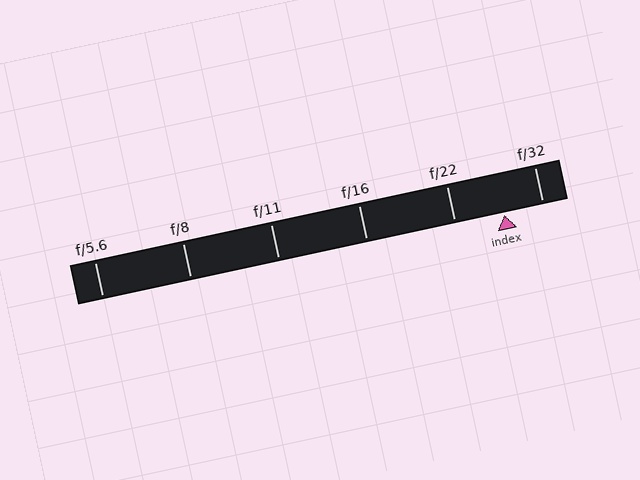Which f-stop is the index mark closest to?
The index mark is closest to f/32.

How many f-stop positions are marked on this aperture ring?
There are 6 f-stop positions marked.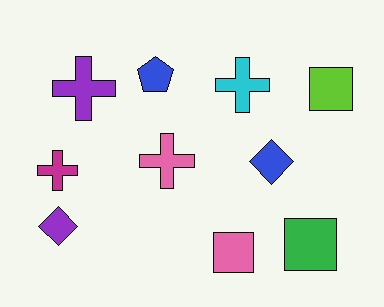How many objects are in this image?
There are 10 objects.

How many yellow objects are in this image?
There are no yellow objects.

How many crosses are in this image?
There are 4 crosses.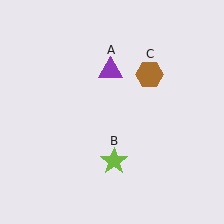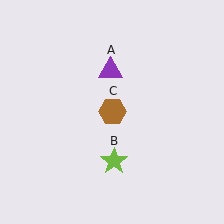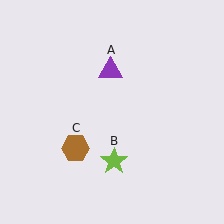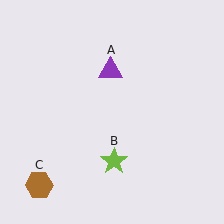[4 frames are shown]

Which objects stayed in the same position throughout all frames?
Purple triangle (object A) and lime star (object B) remained stationary.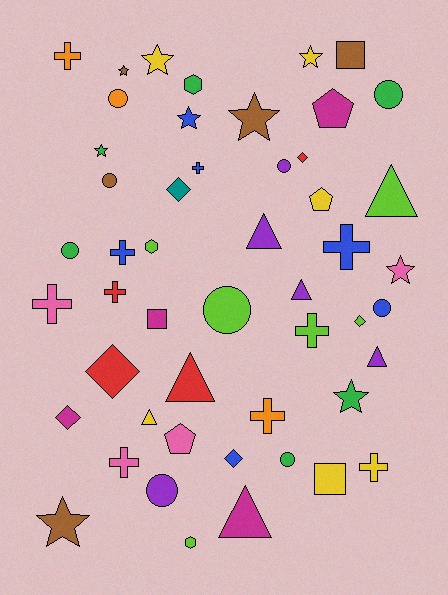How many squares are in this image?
There are 3 squares.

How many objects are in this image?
There are 50 objects.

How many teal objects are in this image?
There is 1 teal object.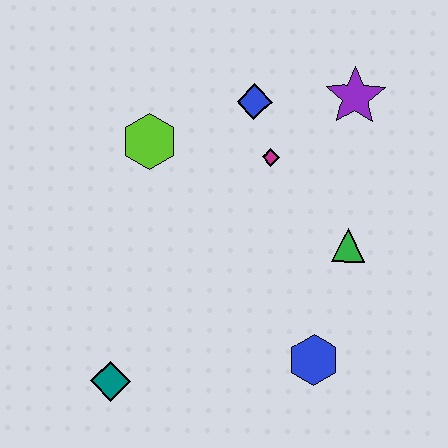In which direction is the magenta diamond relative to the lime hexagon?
The magenta diamond is to the right of the lime hexagon.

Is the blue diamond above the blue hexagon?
Yes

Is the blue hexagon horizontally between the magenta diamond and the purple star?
Yes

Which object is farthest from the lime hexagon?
The blue hexagon is farthest from the lime hexagon.